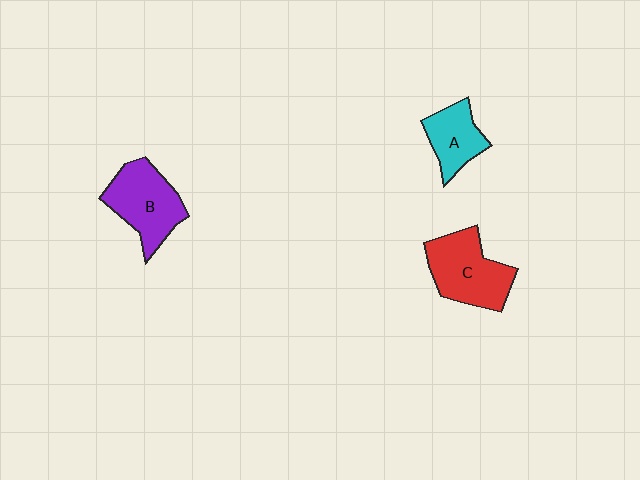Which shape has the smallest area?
Shape A (cyan).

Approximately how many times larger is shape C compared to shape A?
Approximately 1.6 times.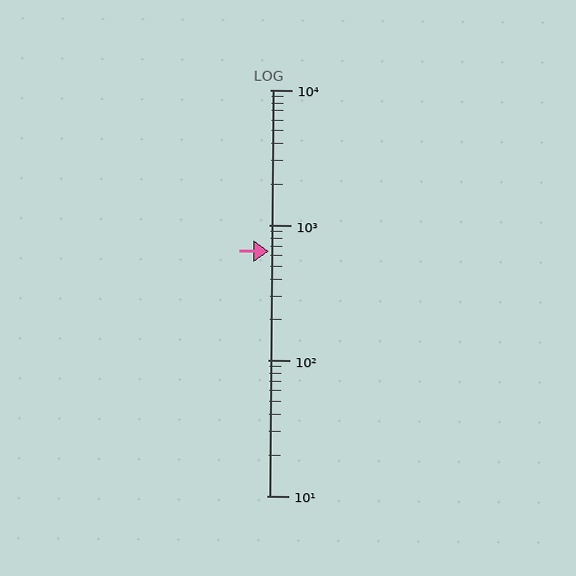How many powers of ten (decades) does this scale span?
The scale spans 3 decades, from 10 to 10000.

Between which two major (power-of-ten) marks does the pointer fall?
The pointer is between 100 and 1000.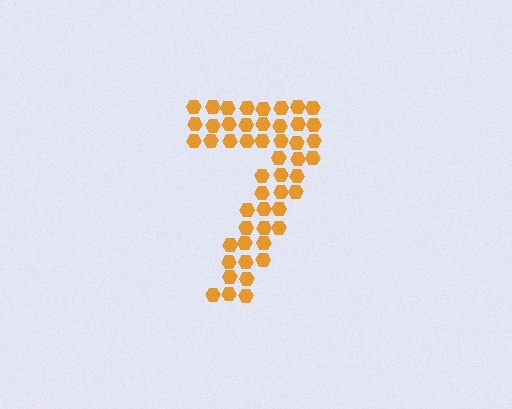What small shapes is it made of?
It is made of small hexagons.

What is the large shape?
The large shape is the digit 7.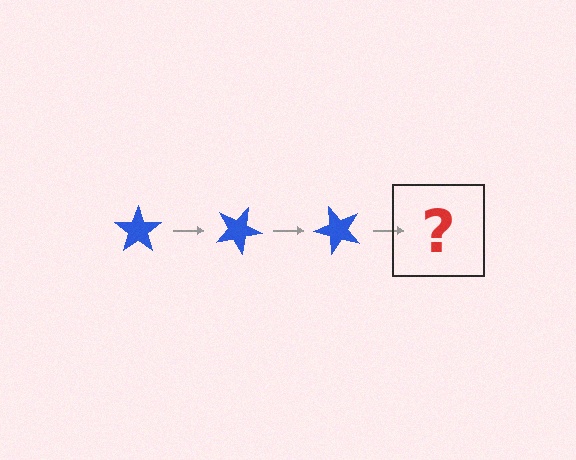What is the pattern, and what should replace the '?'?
The pattern is that the star rotates 25 degrees each step. The '?' should be a blue star rotated 75 degrees.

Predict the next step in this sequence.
The next step is a blue star rotated 75 degrees.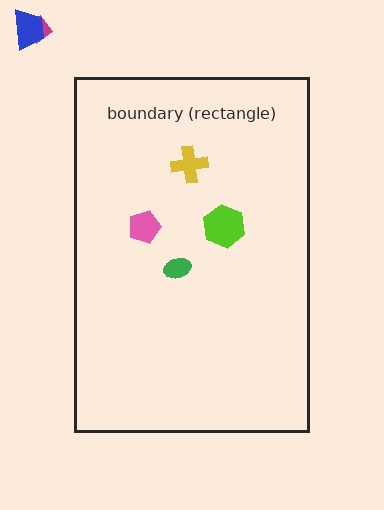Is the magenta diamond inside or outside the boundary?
Outside.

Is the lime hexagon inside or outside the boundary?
Inside.